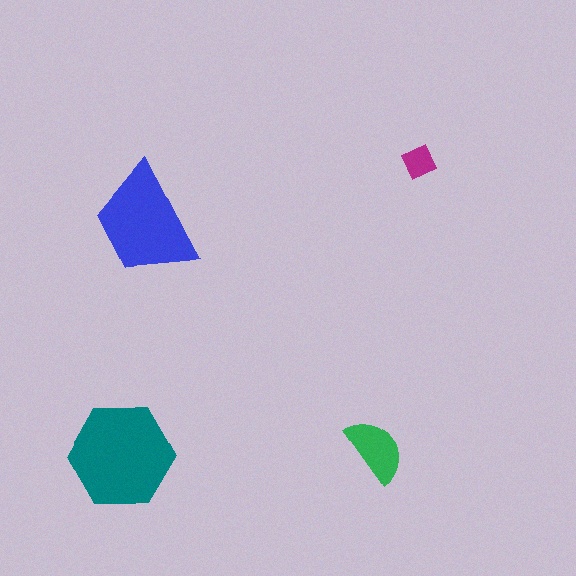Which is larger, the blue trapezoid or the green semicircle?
The blue trapezoid.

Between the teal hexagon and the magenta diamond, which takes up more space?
The teal hexagon.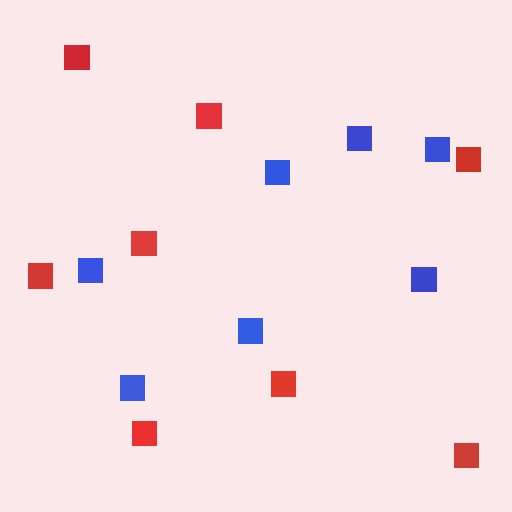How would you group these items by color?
There are 2 groups: one group of red squares (8) and one group of blue squares (7).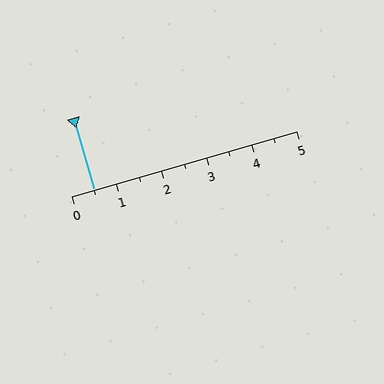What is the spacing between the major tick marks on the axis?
The major ticks are spaced 1 apart.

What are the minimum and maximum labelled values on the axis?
The axis runs from 0 to 5.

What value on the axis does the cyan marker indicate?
The marker indicates approximately 0.5.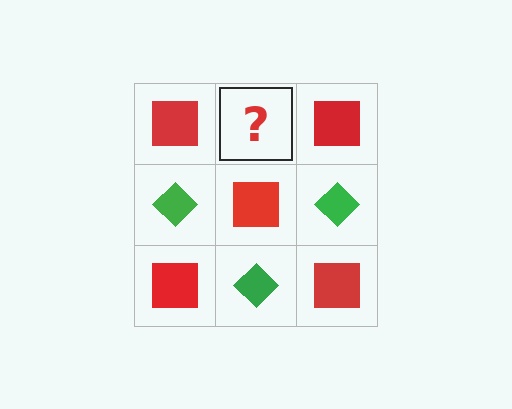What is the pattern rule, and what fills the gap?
The rule is that it alternates red square and green diamond in a checkerboard pattern. The gap should be filled with a green diamond.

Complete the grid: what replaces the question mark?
The question mark should be replaced with a green diamond.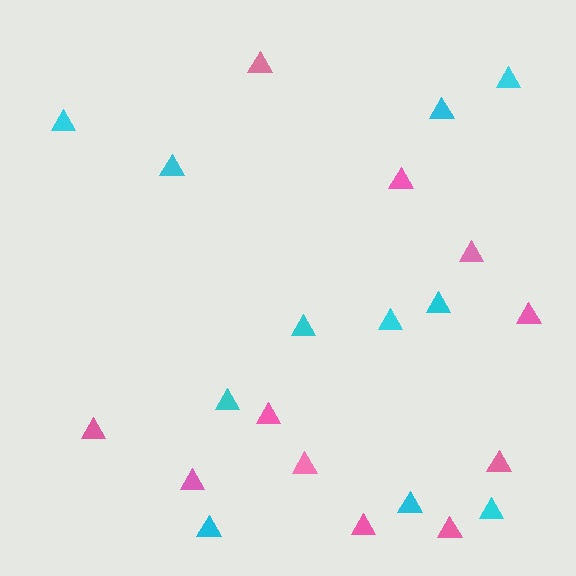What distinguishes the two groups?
There are 2 groups: one group of cyan triangles (11) and one group of pink triangles (11).